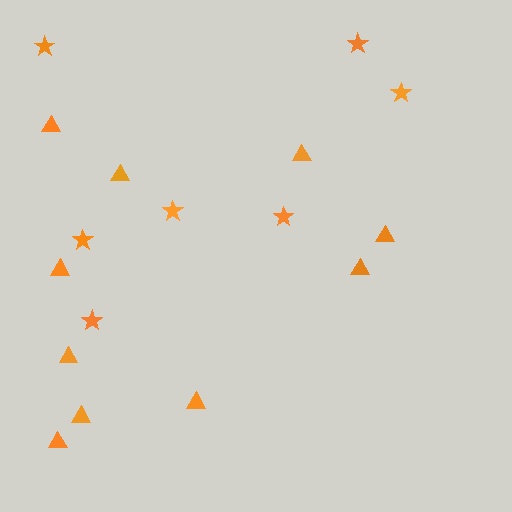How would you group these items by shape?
There are 2 groups: one group of stars (7) and one group of triangles (10).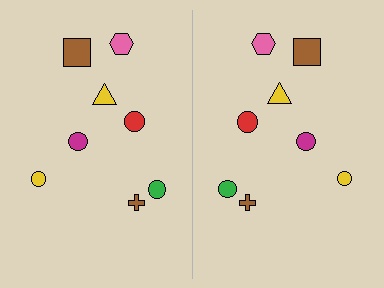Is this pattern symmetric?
Yes, this pattern has bilateral (reflection) symmetry.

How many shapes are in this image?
There are 16 shapes in this image.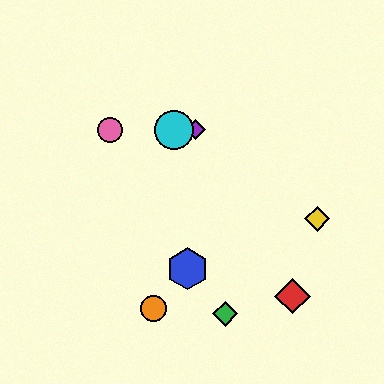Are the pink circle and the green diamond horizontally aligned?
No, the pink circle is at y≈130 and the green diamond is at y≈314.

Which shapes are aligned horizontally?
The purple diamond, the cyan circle, the pink circle are aligned horizontally.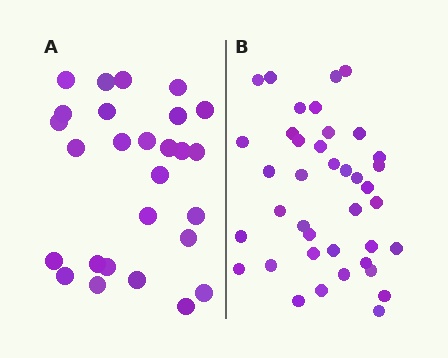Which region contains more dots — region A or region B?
Region B (the right region) has more dots.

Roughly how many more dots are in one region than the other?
Region B has roughly 12 or so more dots than region A.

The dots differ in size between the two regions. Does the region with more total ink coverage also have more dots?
No. Region A has more total ink coverage because its dots are larger, but region B actually contains more individual dots. Total area can be misleading — the number of items is what matters here.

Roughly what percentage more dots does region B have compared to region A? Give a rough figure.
About 45% more.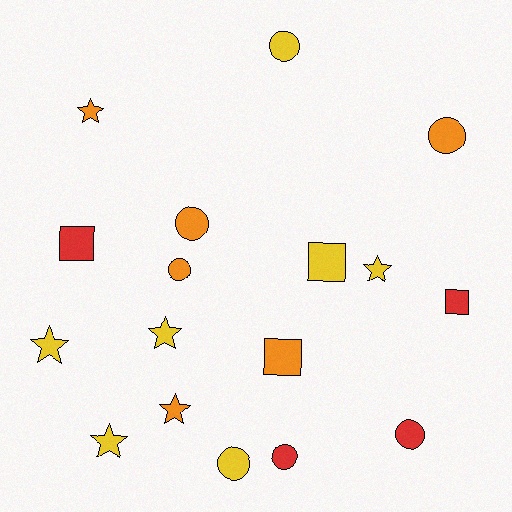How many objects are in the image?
There are 17 objects.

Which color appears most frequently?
Yellow, with 7 objects.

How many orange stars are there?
There are 2 orange stars.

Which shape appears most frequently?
Circle, with 7 objects.